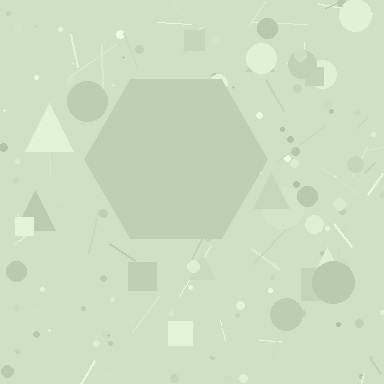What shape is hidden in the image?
A hexagon is hidden in the image.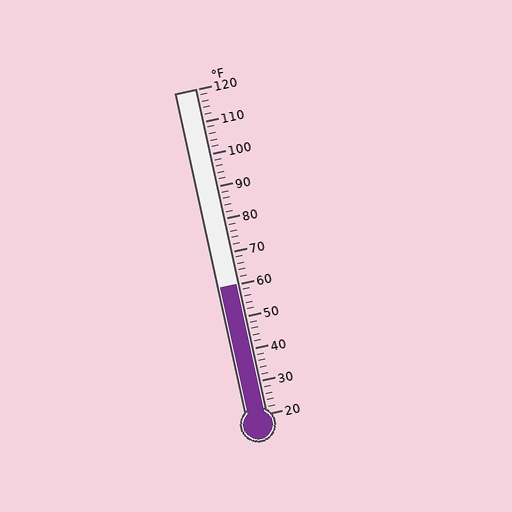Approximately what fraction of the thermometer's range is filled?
The thermometer is filled to approximately 40% of its range.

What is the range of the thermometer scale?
The thermometer scale ranges from 20°F to 120°F.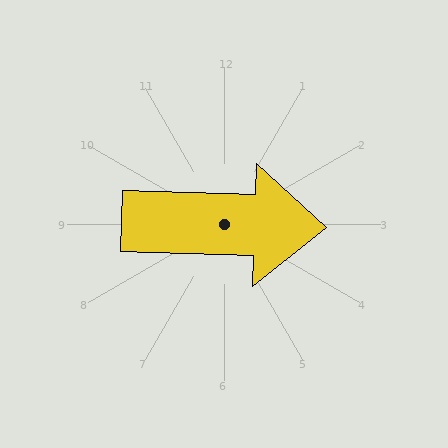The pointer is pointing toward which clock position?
Roughly 3 o'clock.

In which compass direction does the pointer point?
East.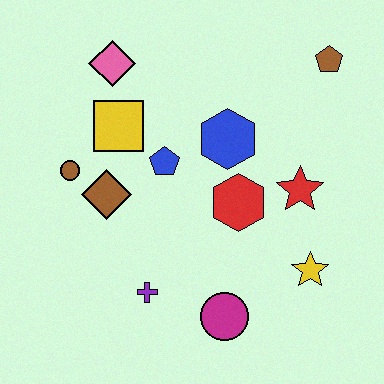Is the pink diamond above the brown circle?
Yes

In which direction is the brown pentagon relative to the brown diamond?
The brown pentagon is to the right of the brown diamond.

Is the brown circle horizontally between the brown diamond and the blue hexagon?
No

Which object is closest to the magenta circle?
The purple cross is closest to the magenta circle.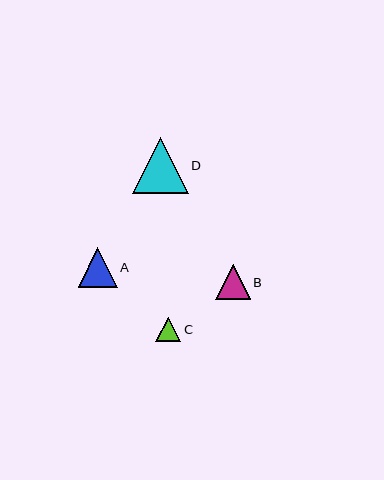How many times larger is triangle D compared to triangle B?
Triangle D is approximately 1.6 times the size of triangle B.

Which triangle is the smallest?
Triangle C is the smallest with a size of approximately 25 pixels.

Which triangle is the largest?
Triangle D is the largest with a size of approximately 56 pixels.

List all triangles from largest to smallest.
From largest to smallest: D, A, B, C.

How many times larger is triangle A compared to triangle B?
Triangle A is approximately 1.1 times the size of triangle B.